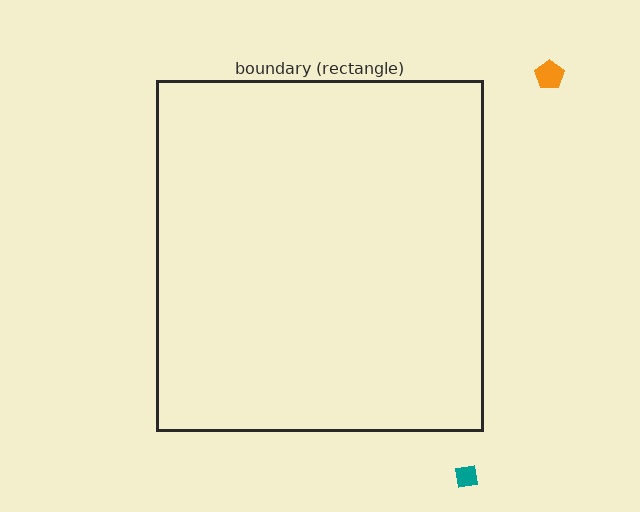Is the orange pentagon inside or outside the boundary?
Outside.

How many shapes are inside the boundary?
0 inside, 2 outside.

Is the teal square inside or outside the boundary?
Outside.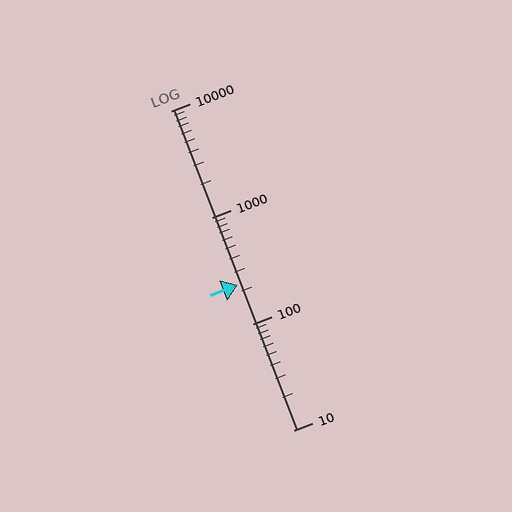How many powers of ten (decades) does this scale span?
The scale spans 3 decades, from 10 to 10000.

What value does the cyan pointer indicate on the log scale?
The pointer indicates approximately 230.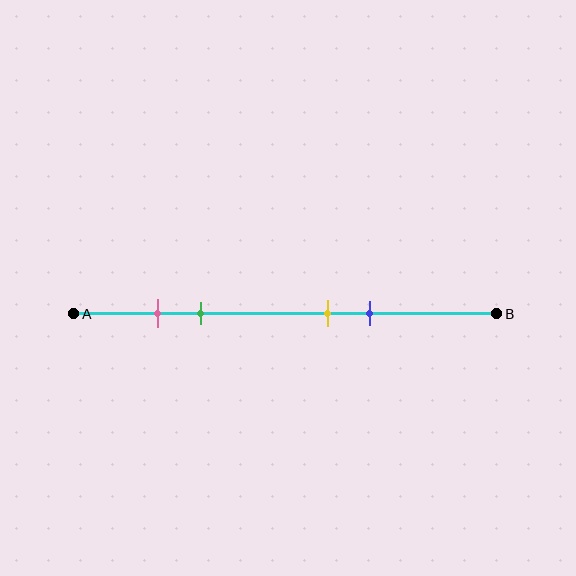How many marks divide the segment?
There are 4 marks dividing the segment.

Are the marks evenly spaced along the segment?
No, the marks are not evenly spaced.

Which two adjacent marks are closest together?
The pink and green marks are the closest adjacent pair.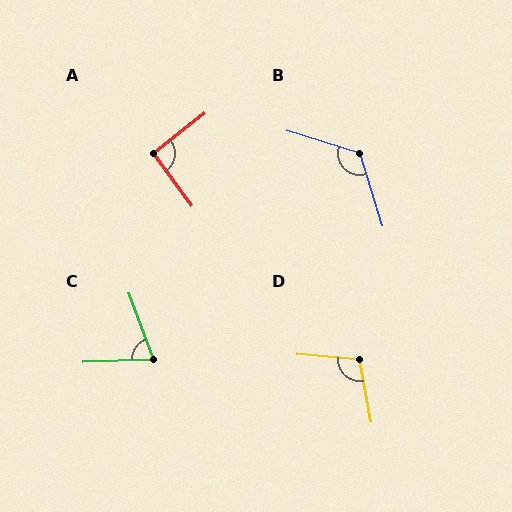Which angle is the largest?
B, at approximately 125 degrees.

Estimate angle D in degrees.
Approximately 106 degrees.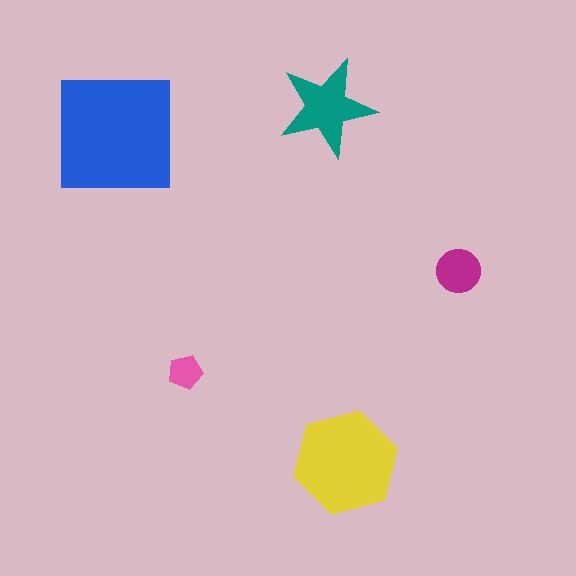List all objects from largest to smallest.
The blue square, the yellow hexagon, the teal star, the magenta circle, the pink pentagon.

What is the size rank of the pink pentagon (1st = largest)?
5th.